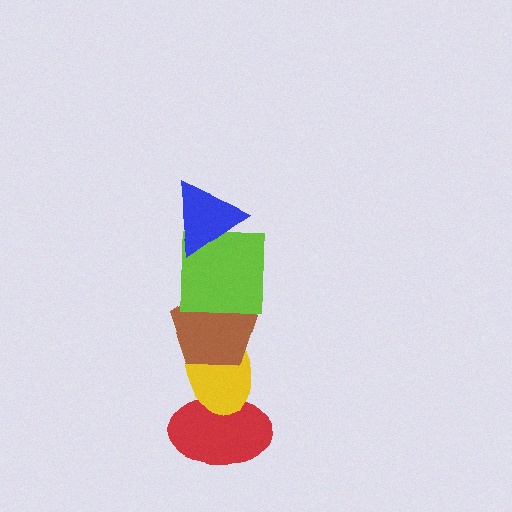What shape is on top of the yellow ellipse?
The brown pentagon is on top of the yellow ellipse.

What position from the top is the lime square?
The lime square is 2nd from the top.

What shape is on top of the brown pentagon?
The lime square is on top of the brown pentagon.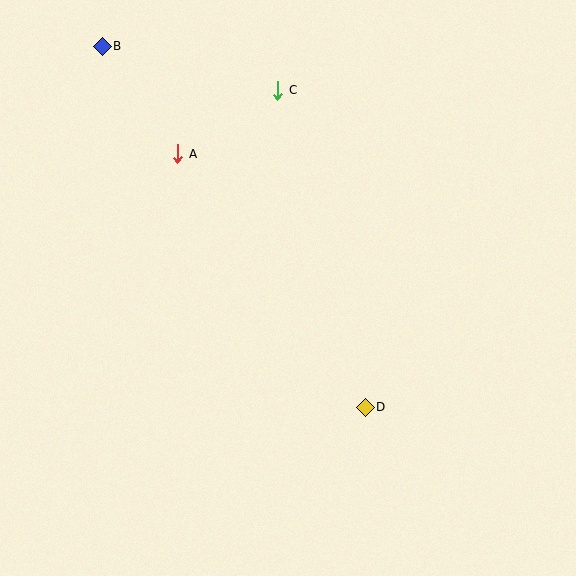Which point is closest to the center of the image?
Point D at (365, 407) is closest to the center.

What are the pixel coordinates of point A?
Point A is at (178, 154).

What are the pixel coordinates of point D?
Point D is at (365, 407).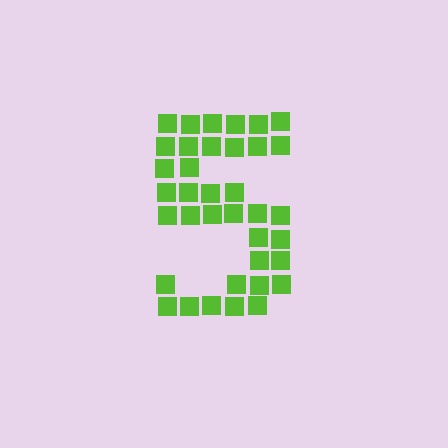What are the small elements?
The small elements are squares.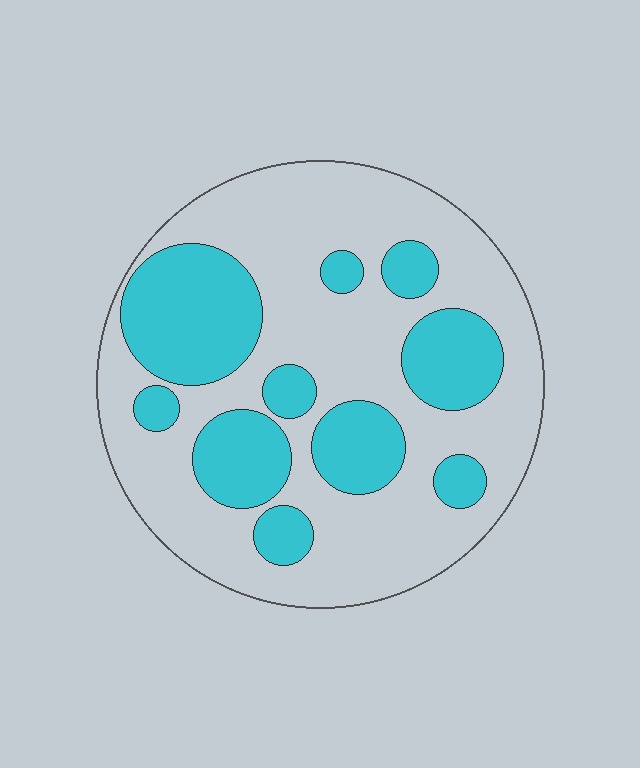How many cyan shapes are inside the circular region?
10.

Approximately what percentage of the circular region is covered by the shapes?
Approximately 35%.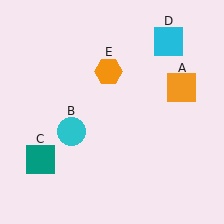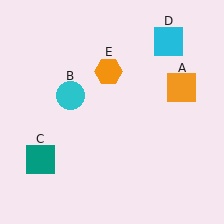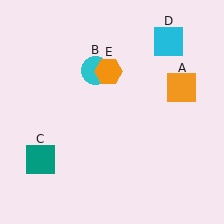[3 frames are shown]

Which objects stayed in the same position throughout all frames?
Orange square (object A) and teal square (object C) and cyan square (object D) and orange hexagon (object E) remained stationary.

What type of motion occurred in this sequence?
The cyan circle (object B) rotated clockwise around the center of the scene.